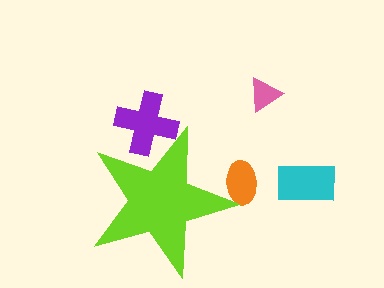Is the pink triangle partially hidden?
No, the pink triangle is fully visible.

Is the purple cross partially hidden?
Yes, the purple cross is partially hidden behind the lime star.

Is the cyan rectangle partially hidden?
No, the cyan rectangle is fully visible.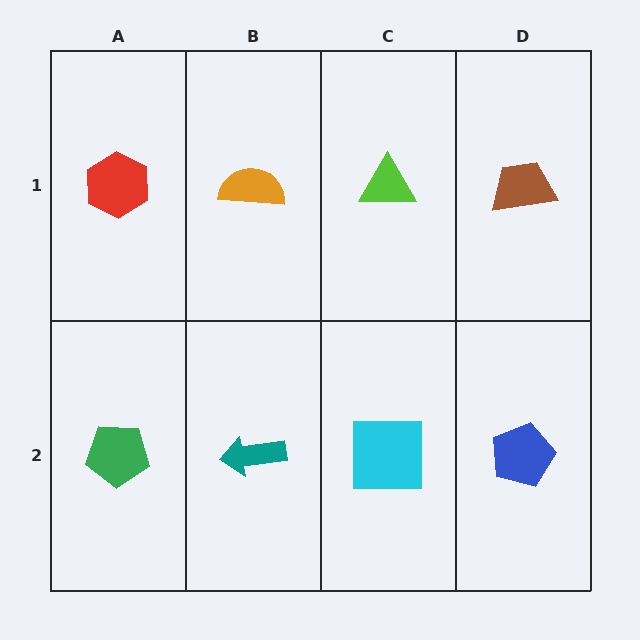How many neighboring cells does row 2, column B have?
3.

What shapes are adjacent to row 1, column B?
A teal arrow (row 2, column B), a red hexagon (row 1, column A), a lime triangle (row 1, column C).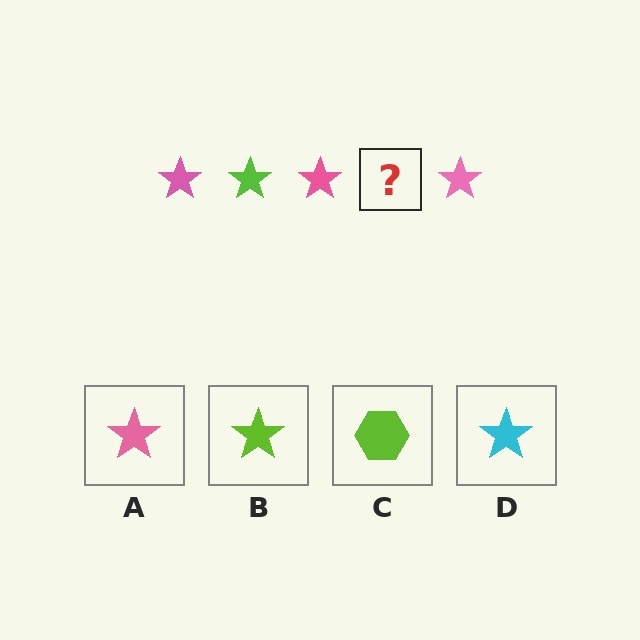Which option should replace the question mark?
Option B.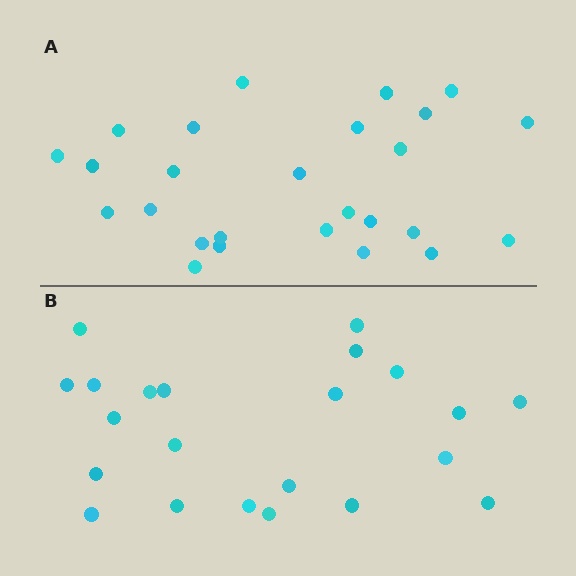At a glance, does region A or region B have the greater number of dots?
Region A (the top region) has more dots.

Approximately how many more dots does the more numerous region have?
Region A has about 4 more dots than region B.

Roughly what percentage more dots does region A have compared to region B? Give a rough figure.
About 20% more.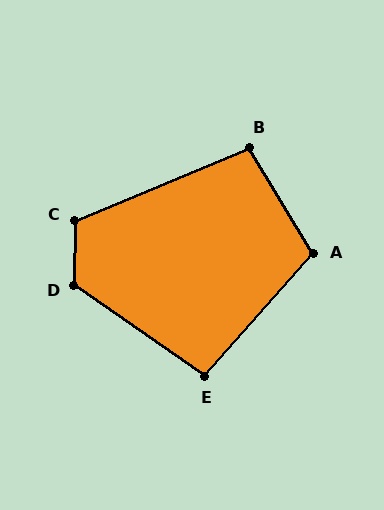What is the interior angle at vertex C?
Approximately 114 degrees (obtuse).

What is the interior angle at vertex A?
Approximately 107 degrees (obtuse).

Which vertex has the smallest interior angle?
E, at approximately 97 degrees.